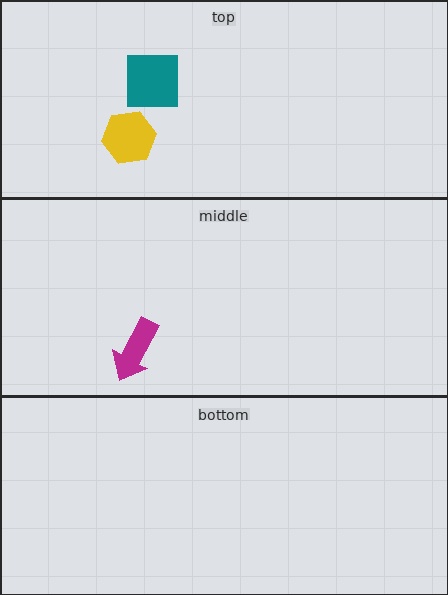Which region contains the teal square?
The top region.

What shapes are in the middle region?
The magenta arrow.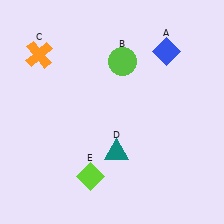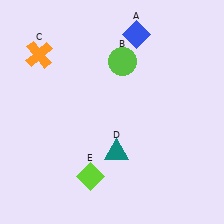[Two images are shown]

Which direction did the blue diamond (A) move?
The blue diamond (A) moved left.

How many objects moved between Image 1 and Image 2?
1 object moved between the two images.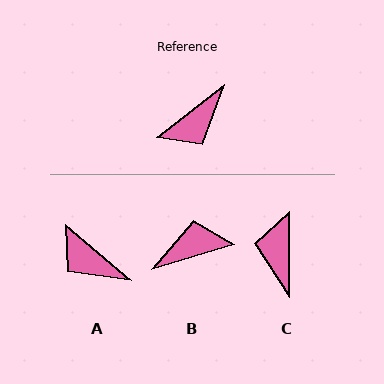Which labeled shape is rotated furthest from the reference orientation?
B, about 159 degrees away.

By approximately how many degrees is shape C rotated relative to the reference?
Approximately 128 degrees clockwise.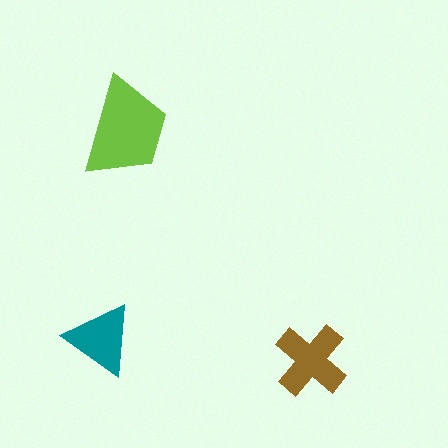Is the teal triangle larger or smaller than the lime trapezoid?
Smaller.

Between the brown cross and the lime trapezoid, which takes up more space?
The lime trapezoid.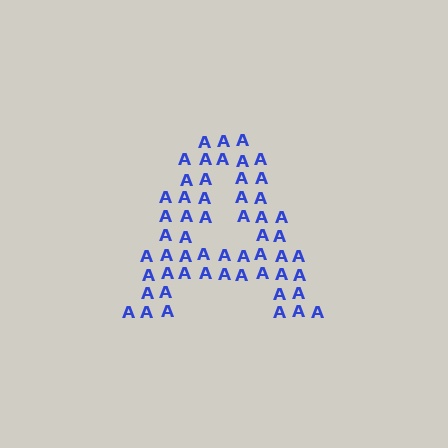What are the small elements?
The small elements are letter A's.